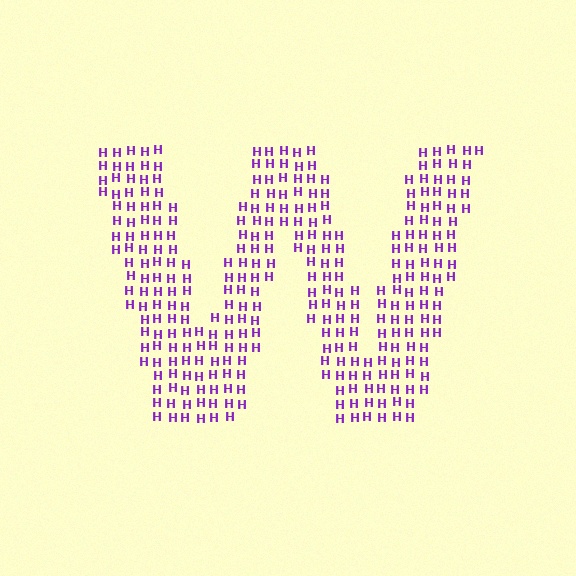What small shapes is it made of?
It is made of small letter H's.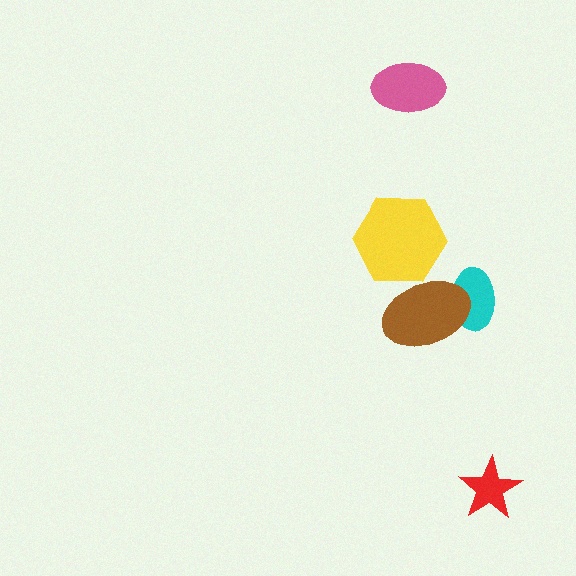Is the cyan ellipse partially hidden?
Yes, it is partially covered by another shape.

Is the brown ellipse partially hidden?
Yes, it is partially covered by another shape.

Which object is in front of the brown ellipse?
The yellow hexagon is in front of the brown ellipse.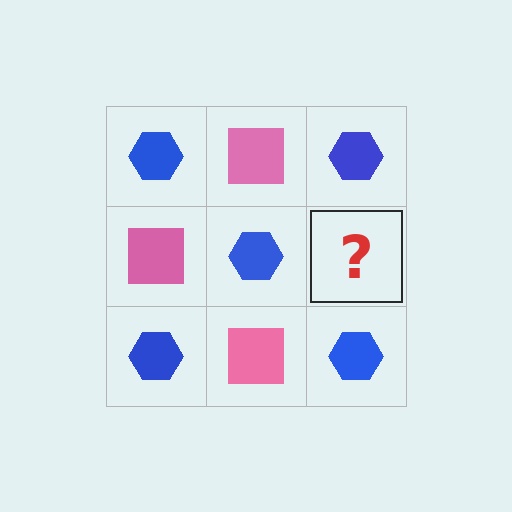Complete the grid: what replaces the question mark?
The question mark should be replaced with a pink square.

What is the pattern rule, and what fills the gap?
The rule is that it alternates blue hexagon and pink square in a checkerboard pattern. The gap should be filled with a pink square.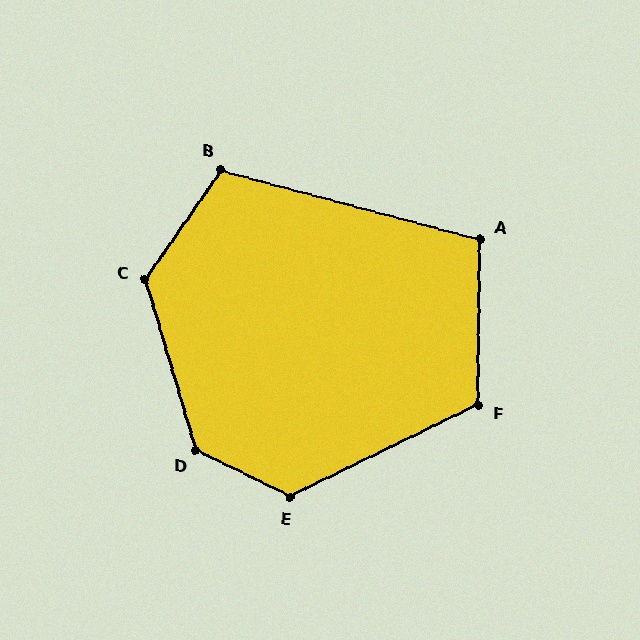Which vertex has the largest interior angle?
D, at approximately 133 degrees.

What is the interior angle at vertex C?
Approximately 129 degrees (obtuse).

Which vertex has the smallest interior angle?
A, at approximately 104 degrees.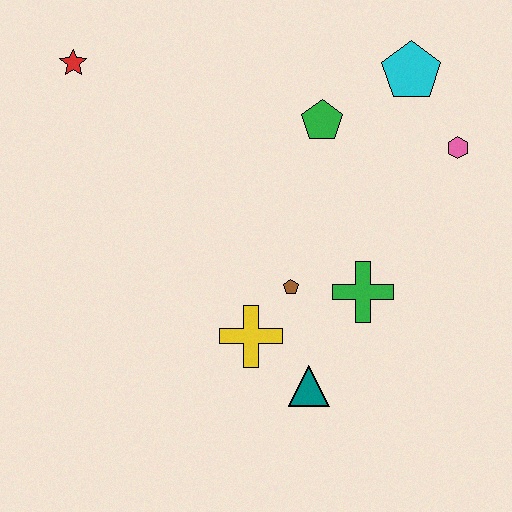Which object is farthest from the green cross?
The red star is farthest from the green cross.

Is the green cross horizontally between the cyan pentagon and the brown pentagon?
Yes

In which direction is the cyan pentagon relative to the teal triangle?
The cyan pentagon is above the teal triangle.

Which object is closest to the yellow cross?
The brown pentagon is closest to the yellow cross.